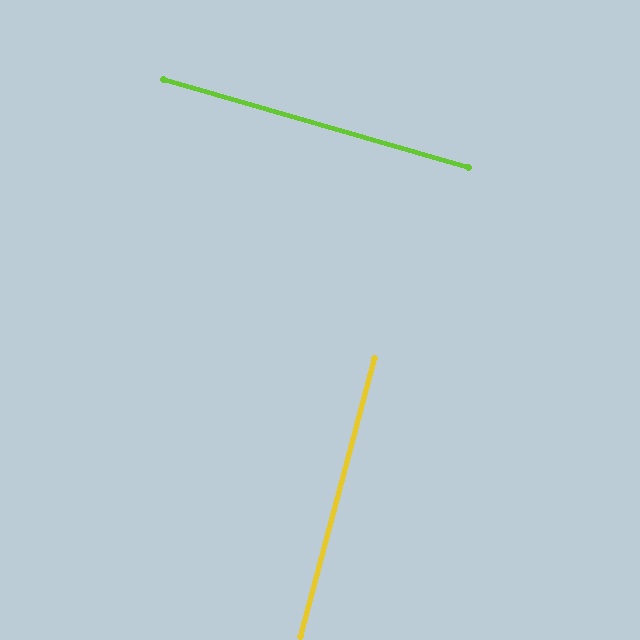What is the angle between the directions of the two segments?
Approximately 89 degrees.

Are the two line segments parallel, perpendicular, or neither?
Perpendicular — they meet at approximately 89°.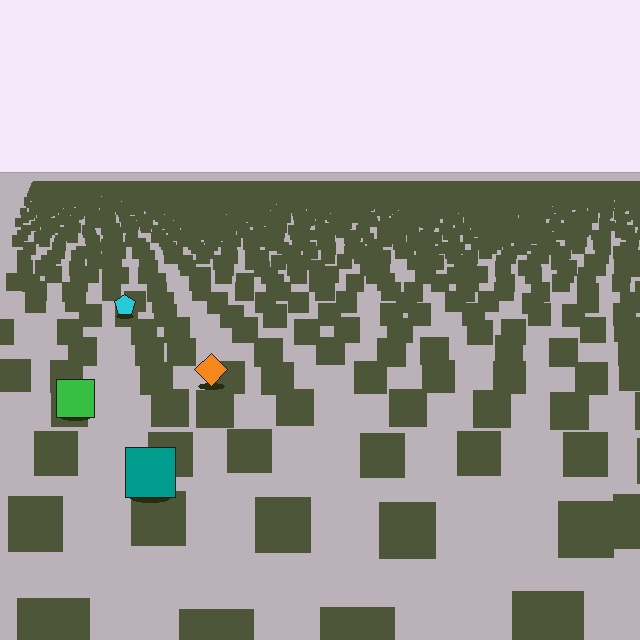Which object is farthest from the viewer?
The cyan pentagon is farthest from the viewer. It appears smaller and the ground texture around it is denser.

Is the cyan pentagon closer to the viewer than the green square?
No. The green square is closer — you can tell from the texture gradient: the ground texture is coarser near it.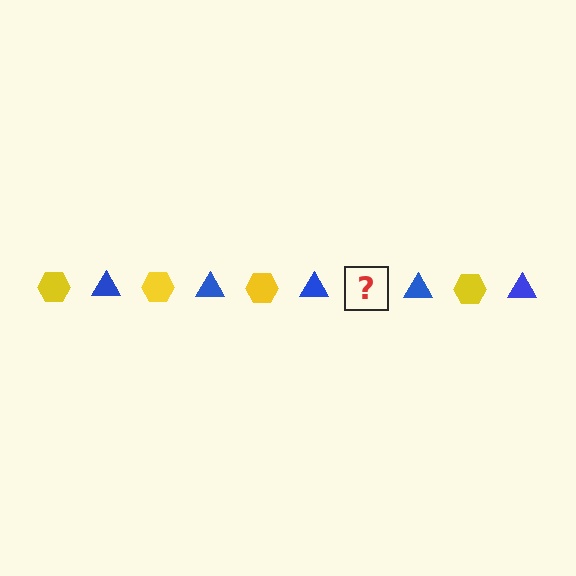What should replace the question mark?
The question mark should be replaced with a yellow hexagon.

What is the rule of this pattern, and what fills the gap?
The rule is that the pattern alternates between yellow hexagon and blue triangle. The gap should be filled with a yellow hexagon.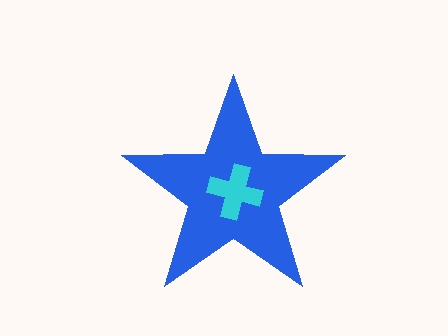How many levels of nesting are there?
2.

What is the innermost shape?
The cyan cross.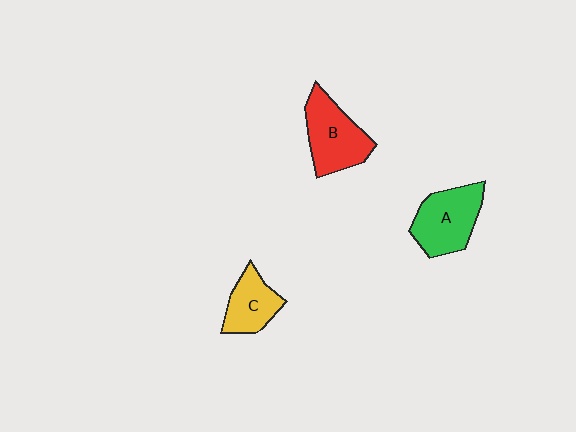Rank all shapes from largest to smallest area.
From largest to smallest: B (red), A (green), C (yellow).